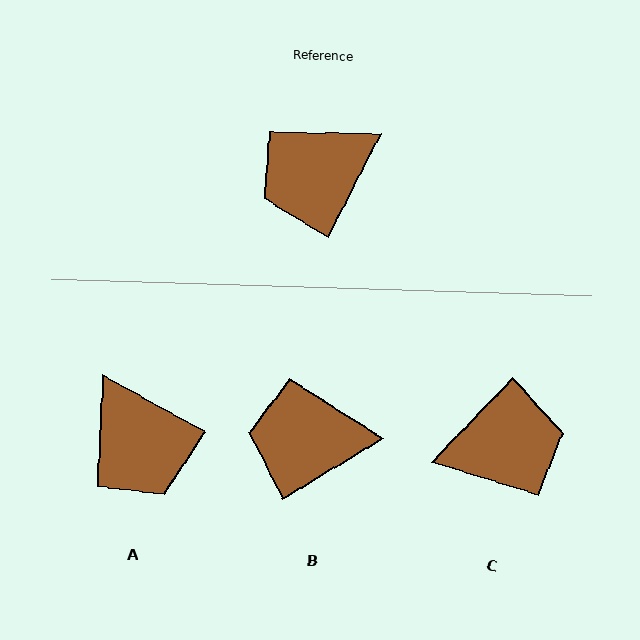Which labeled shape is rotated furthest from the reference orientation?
C, about 163 degrees away.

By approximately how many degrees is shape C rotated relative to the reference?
Approximately 163 degrees counter-clockwise.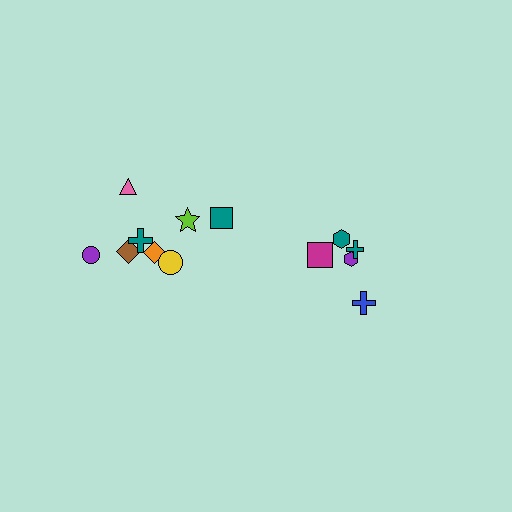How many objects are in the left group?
There are 8 objects.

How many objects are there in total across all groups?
There are 13 objects.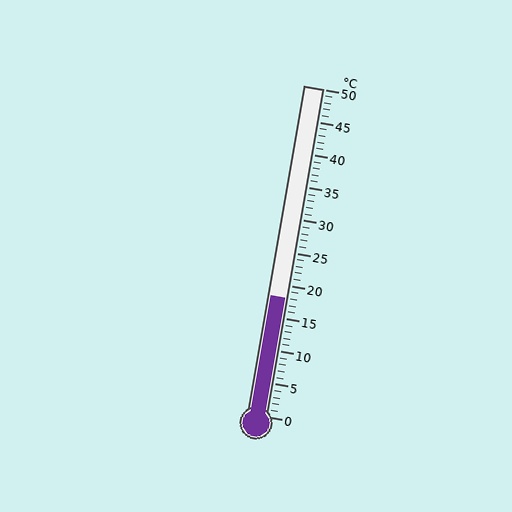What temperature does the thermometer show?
The thermometer shows approximately 18°C.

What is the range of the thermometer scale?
The thermometer scale ranges from 0°C to 50°C.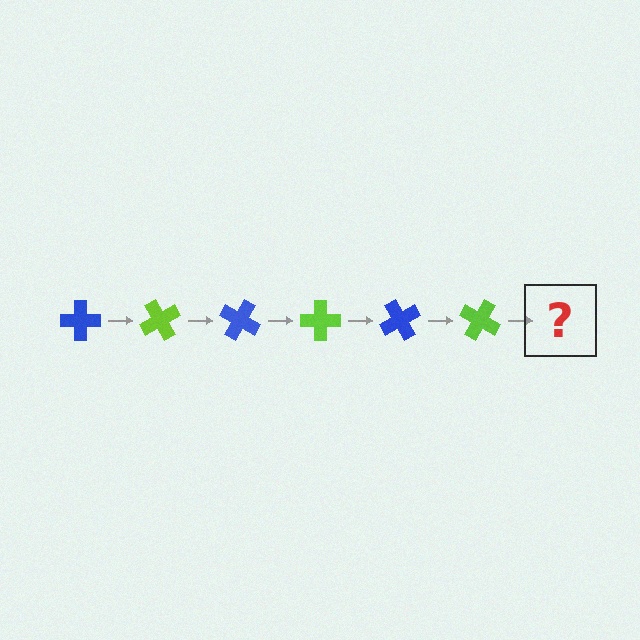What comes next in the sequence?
The next element should be a blue cross, rotated 360 degrees from the start.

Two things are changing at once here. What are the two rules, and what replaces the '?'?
The two rules are that it rotates 60 degrees each step and the color cycles through blue and lime. The '?' should be a blue cross, rotated 360 degrees from the start.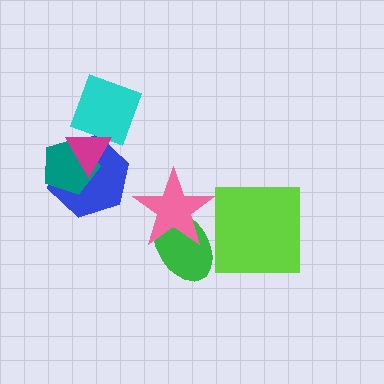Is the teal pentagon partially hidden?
Yes, it is partially covered by another shape.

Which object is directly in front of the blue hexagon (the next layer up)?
The teal pentagon is directly in front of the blue hexagon.